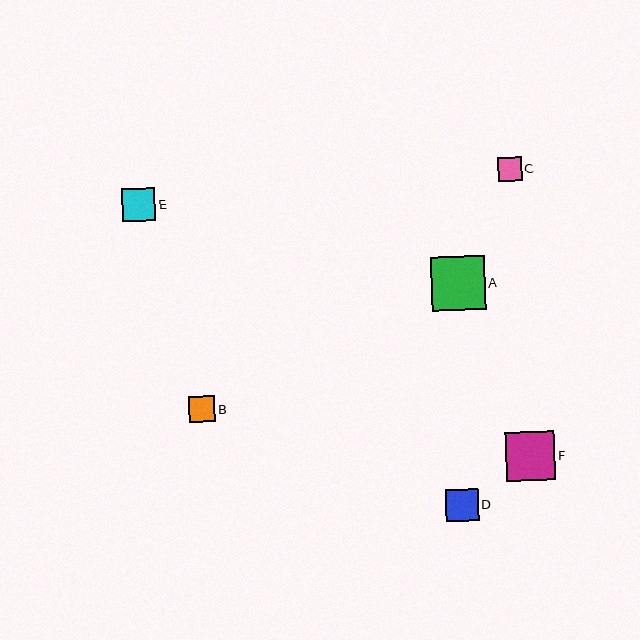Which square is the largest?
Square A is the largest with a size of approximately 54 pixels.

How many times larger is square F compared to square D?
Square F is approximately 1.5 times the size of square D.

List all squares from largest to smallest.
From largest to smallest: A, F, E, D, B, C.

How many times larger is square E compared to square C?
Square E is approximately 1.4 times the size of square C.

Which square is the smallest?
Square C is the smallest with a size of approximately 24 pixels.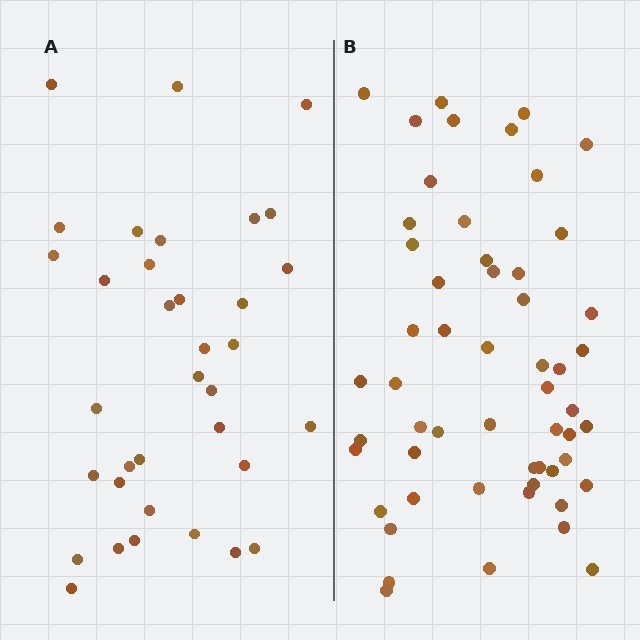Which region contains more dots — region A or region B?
Region B (the right region) has more dots.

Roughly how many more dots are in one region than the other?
Region B has approximately 20 more dots than region A.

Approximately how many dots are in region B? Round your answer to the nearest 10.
About 60 dots. (The exact count is 55, which rounds to 60.)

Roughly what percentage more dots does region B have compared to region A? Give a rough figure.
About 55% more.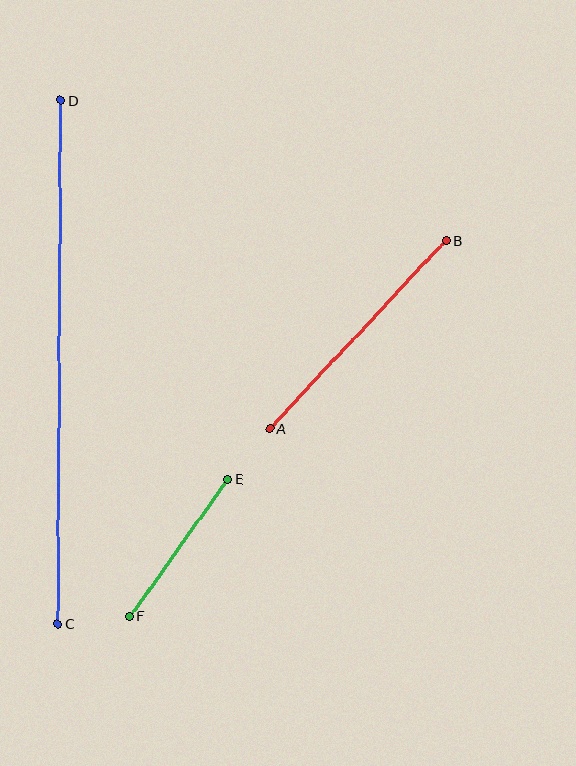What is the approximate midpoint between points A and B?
The midpoint is at approximately (358, 335) pixels.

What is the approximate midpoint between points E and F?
The midpoint is at approximately (179, 548) pixels.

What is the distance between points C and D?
The distance is approximately 523 pixels.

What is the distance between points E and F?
The distance is approximately 168 pixels.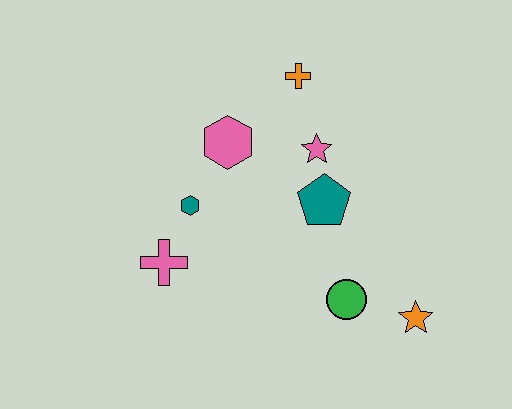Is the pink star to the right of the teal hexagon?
Yes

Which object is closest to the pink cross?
The teal hexagon is closest to the pink cross.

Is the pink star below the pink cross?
No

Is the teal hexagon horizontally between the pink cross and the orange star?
Yes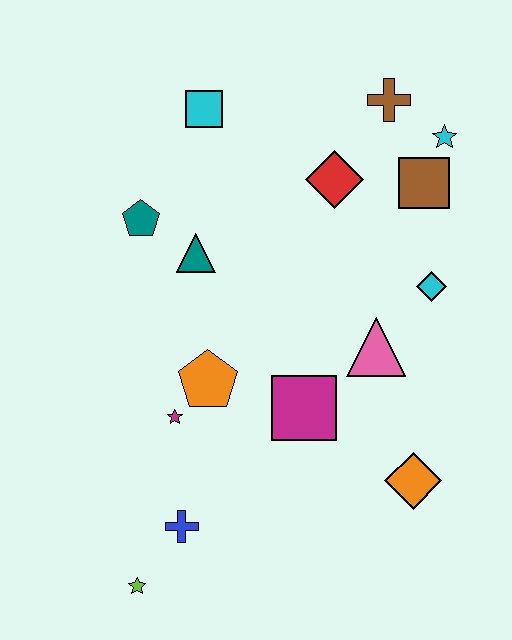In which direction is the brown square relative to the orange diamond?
The brown square is above the orange diamond.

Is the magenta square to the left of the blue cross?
No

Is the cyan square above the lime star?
Yes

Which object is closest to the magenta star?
The orange pentagon is closest to the magenta star.